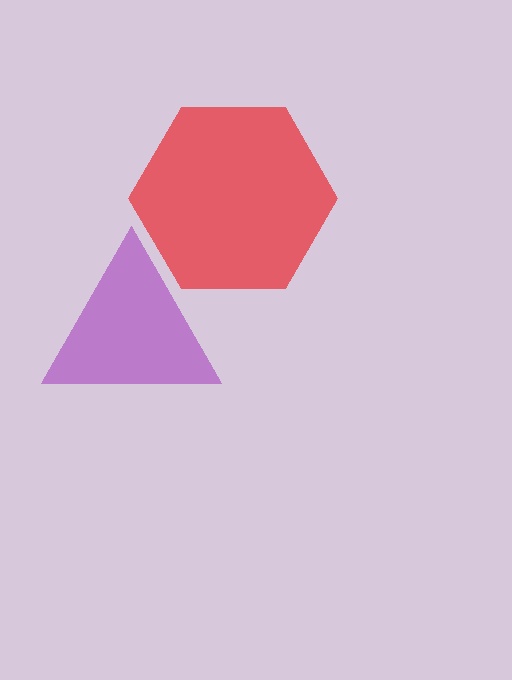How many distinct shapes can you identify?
There are 2 distinct shapes: a red hexagon, a purple triangle.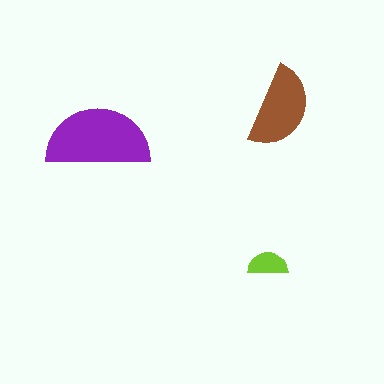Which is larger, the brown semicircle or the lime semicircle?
The brown one.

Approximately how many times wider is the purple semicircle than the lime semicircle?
About 2.5 times wider.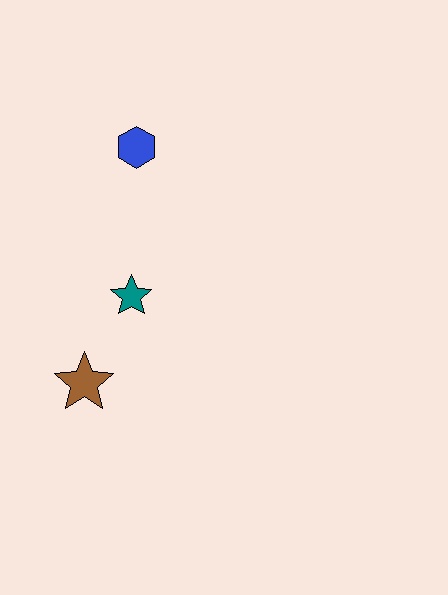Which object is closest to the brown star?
The teal star is closest to the brown star.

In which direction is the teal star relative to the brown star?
The teal star is above the brown star.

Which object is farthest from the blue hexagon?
The brown star is farthest from the blue hexagon.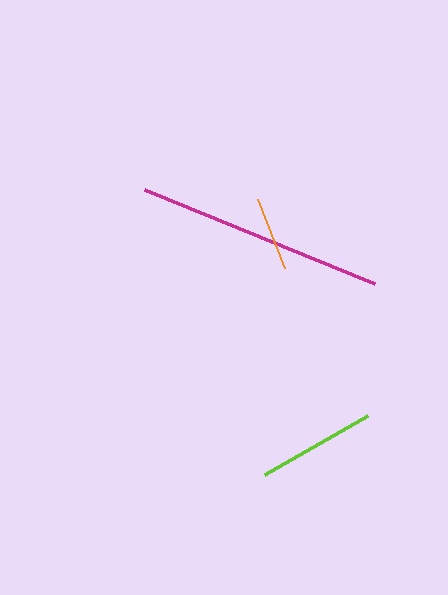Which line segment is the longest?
The magenta line is the longest at approximately 248 pixels.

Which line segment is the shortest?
The orange line is the shortest at approximately 74 pixels.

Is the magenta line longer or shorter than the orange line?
The magenta line is longer than the orange line.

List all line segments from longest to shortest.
From longest to shortest: magenta, lime, orange.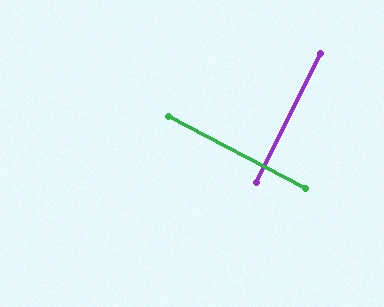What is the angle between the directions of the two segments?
Approximately 89 degrees.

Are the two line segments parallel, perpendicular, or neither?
Perpendicular — they meet at approximately 89°.